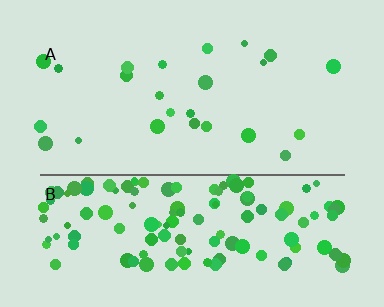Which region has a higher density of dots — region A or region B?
B (the bottom).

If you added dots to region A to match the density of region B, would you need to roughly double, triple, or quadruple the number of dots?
Approximately quadruple.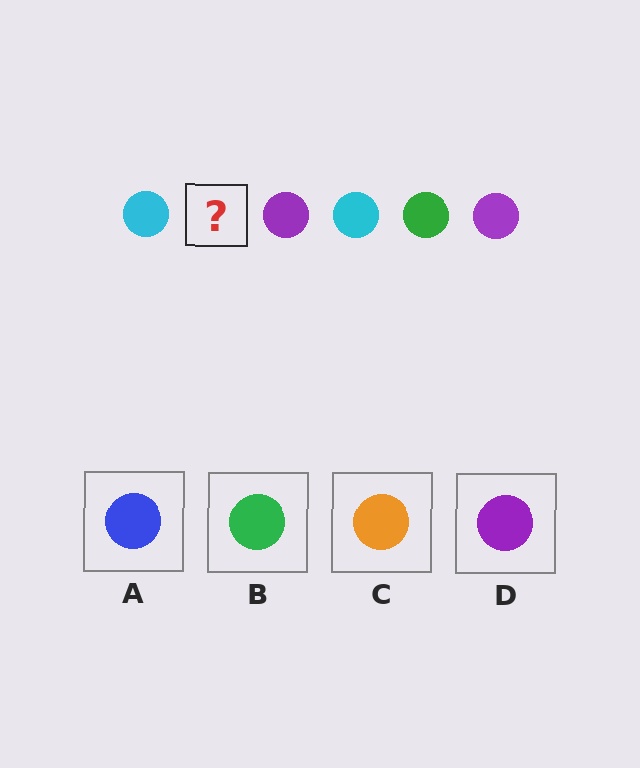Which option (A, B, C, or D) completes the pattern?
B.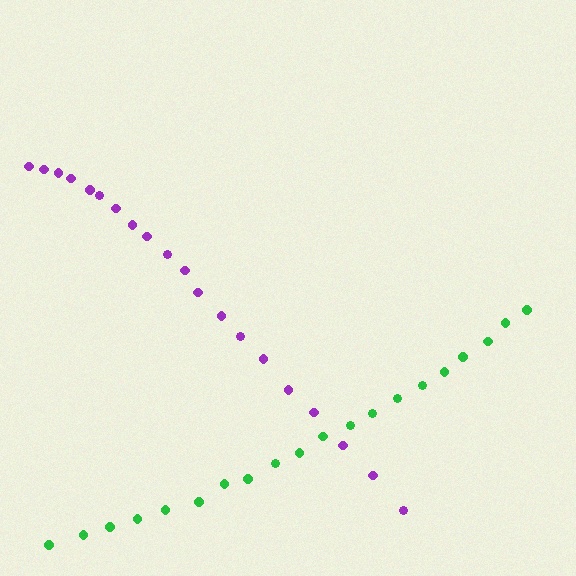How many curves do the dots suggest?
There are 2 distinct paths.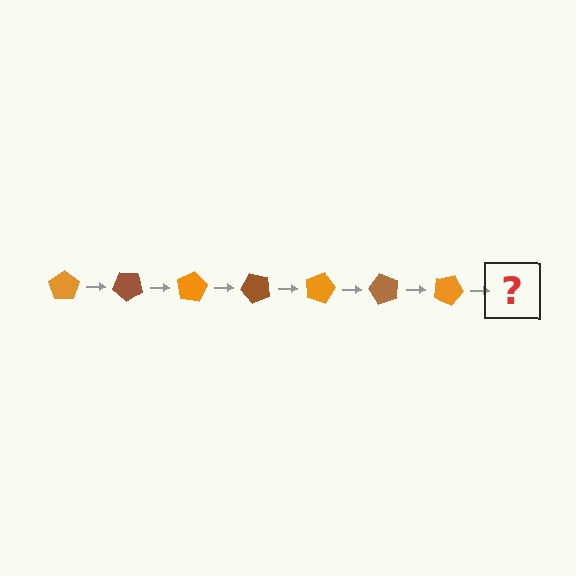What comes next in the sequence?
The next element should be a brown pentagon, rotated 280 degrees from the start.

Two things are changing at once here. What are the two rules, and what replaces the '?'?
The two rules are that it rotates 40 degrees each step and the color cycles through orange and brown. The '?' should be a brown pentagon, rotated 280 degrees from the start.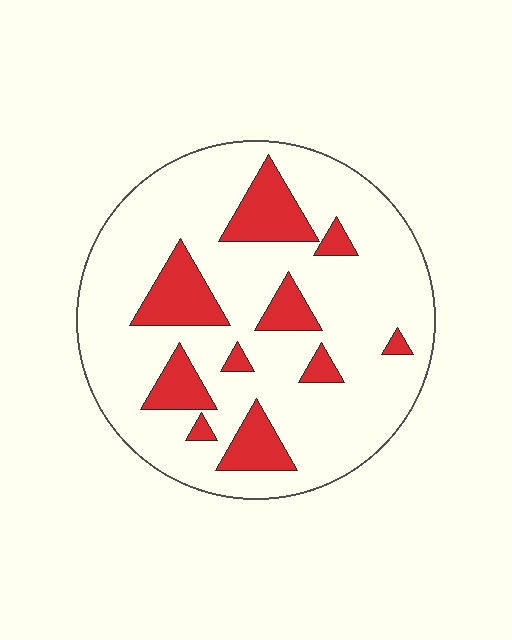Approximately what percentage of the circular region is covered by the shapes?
Approximately 20%.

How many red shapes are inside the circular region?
10.